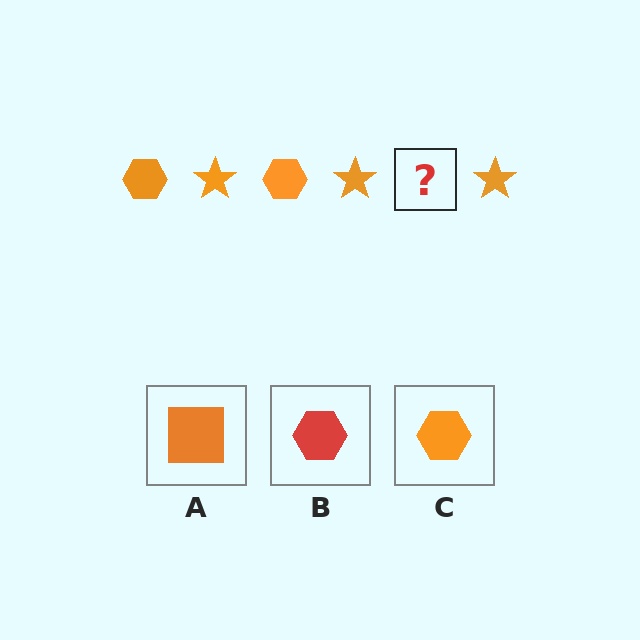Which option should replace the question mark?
Option C.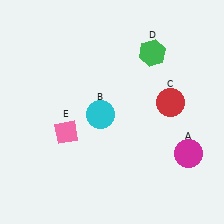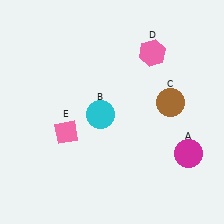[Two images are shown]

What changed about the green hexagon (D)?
In Image 1, D is green. In Image 2, it changed to pink.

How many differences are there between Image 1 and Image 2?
There are 2 differences between the two images.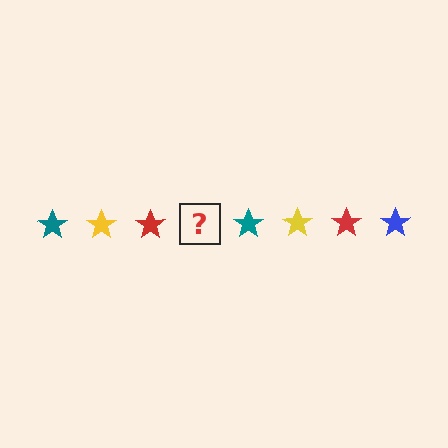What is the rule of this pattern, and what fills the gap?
The rule is that the pattern cycles through teal, yellow, red, blue stars. The gap should be filled with a blue star.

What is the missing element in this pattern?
The missing element is a blue star.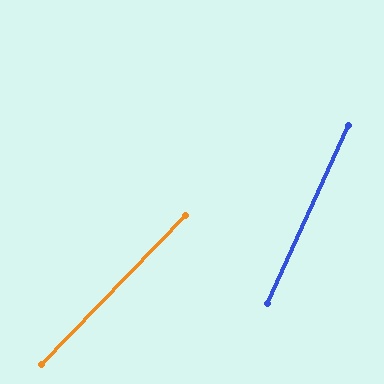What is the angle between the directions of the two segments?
Approximately 20 degrees.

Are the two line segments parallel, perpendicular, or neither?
Neither parallel nor perpendicular — they differ by about 20°.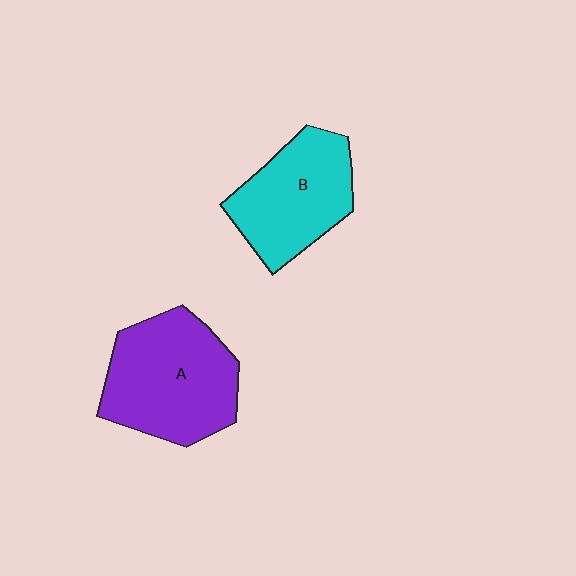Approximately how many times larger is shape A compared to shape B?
Approximately 1.2 times.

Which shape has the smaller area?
Shape B (cyan).